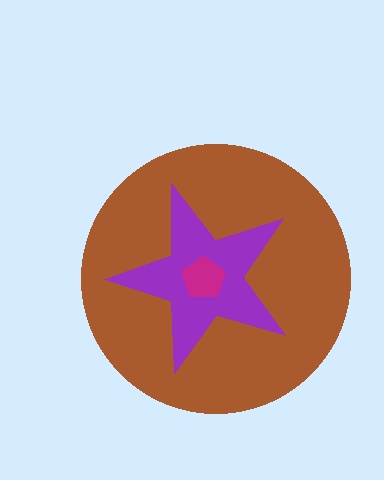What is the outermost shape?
The brown circle.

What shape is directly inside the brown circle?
The purple star.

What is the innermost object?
The magenta pentagon.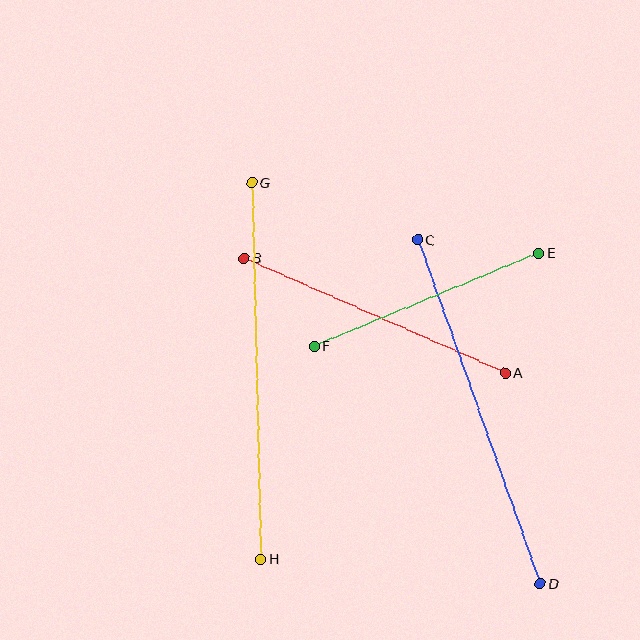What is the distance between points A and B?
The distance is approximately 285 pixels.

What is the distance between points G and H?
The distance is approximately 377 pixels.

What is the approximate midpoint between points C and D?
The midpoint is at approximately (479, 412) pixels.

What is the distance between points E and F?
The distance is approximately 243 pixels.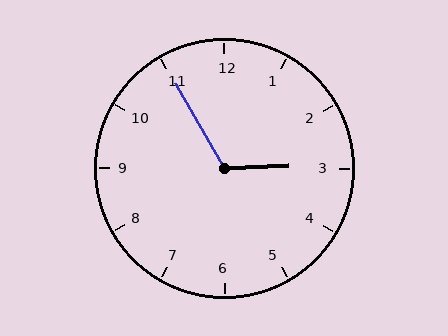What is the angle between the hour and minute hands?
Approximately 118 degrees.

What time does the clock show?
2:55.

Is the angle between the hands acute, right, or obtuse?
It is obtuse.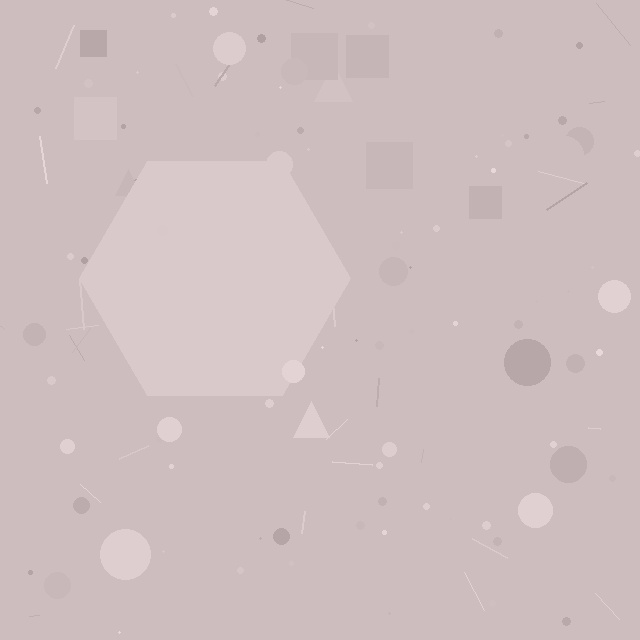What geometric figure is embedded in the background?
A hexagon is embedded in the background.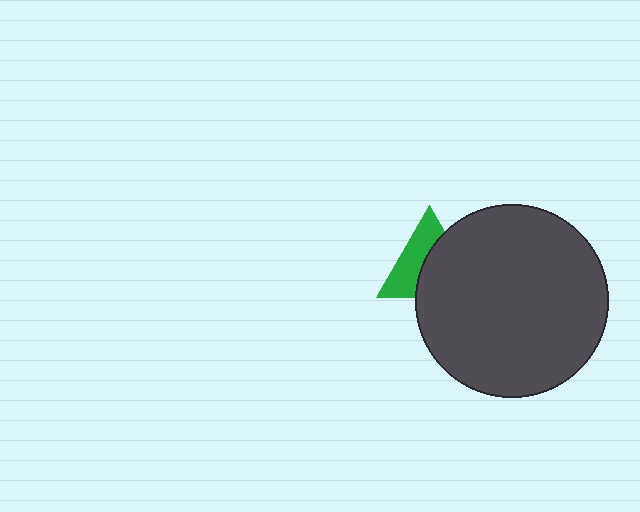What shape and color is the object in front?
The object in front is a dark gray circle.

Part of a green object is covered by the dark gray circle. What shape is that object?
It is a triangle.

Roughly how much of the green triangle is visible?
About half of it is visible (roughly 48%).